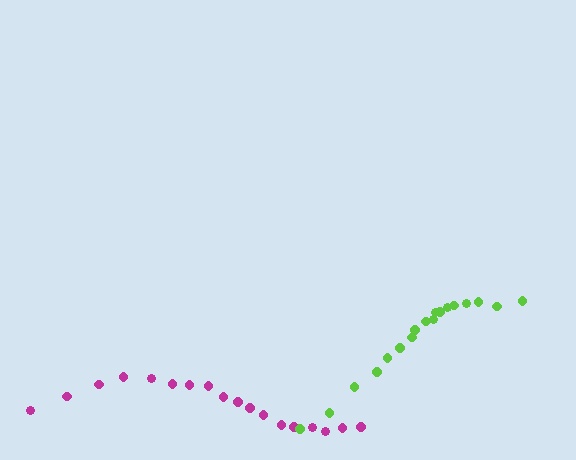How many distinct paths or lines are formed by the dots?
There are 2 distinct paths.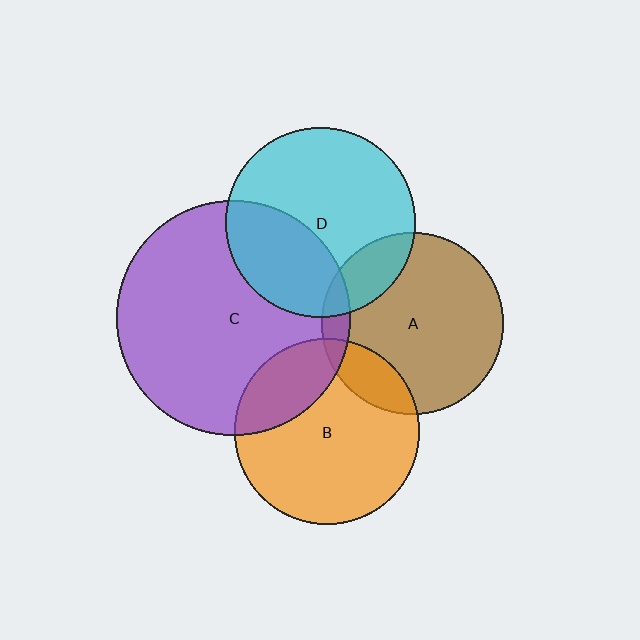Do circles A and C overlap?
Yes.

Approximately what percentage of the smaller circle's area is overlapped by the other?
Approximately 10%.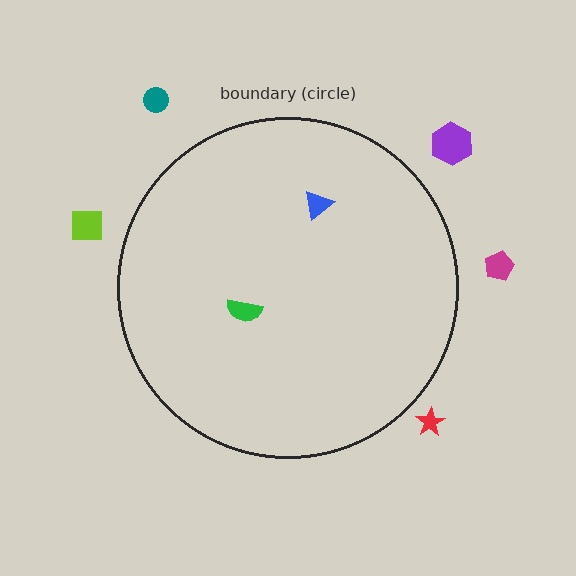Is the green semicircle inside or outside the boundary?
Inside.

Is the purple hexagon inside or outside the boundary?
Outside.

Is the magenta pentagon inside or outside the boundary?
Outside.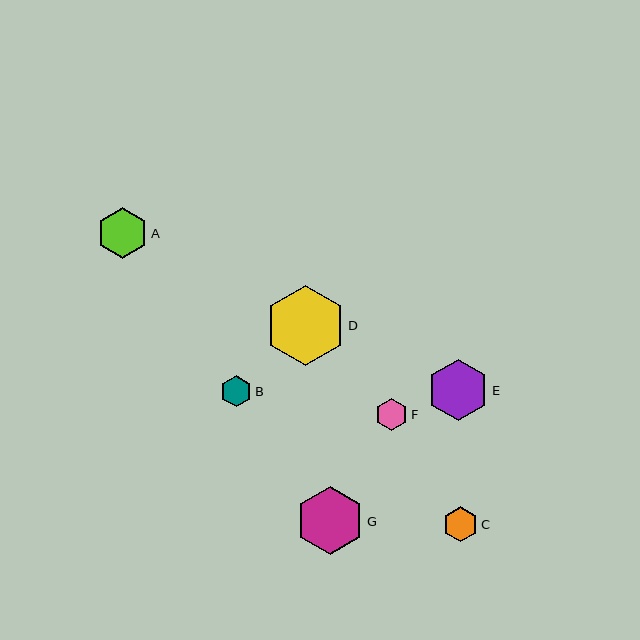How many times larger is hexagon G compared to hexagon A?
Hexagon G is approximately 1.3 times the size of hexagon A.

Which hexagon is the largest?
Hexagon D is the largest with a size of approximately 80 pixels.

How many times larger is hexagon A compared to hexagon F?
Hexagon A is approximately 1.6 times the size of hexagon F.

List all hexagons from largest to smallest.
From largest to smallest: D, G, E, A, C, F, B.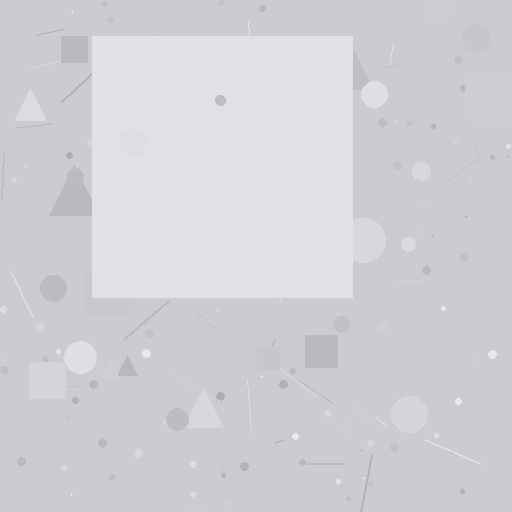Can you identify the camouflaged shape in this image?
The camouflaged shape is a square.